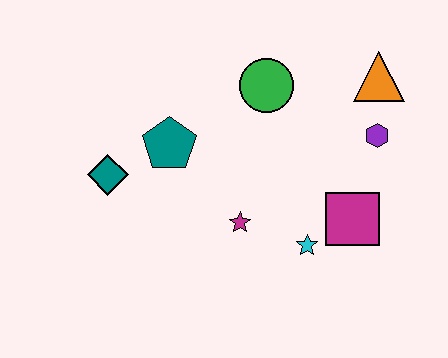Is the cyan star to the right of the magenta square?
No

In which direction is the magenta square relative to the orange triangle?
The magenta square is below the orange triangle.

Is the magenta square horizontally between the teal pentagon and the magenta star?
No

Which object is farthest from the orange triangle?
The teal diamond is farthest from the orange triangle.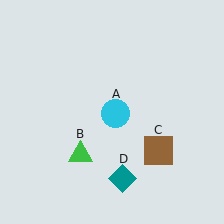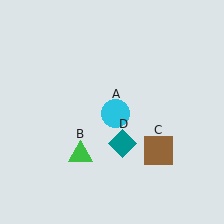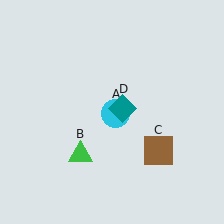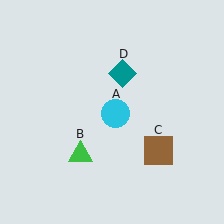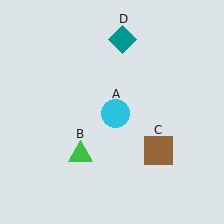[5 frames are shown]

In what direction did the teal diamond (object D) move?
The teal diamond (object D) moved up.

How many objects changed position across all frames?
1 object changed position: teal diamond (object D).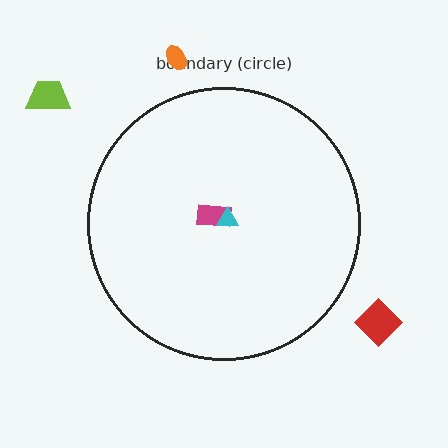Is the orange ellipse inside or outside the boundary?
Outside.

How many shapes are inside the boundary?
2 inside, 3 outside.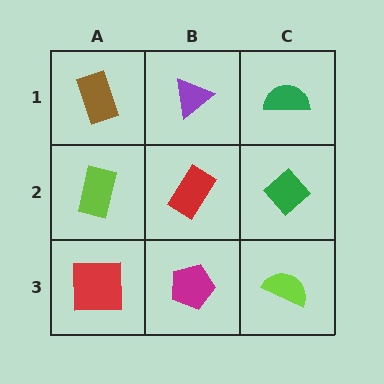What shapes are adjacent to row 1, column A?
A lime rectangle (row 2, column A), a purple triangle (row 1, column B).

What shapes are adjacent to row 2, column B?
A purple triangle (row 1, column B), a magenta pentagon (row 3, column B), a lime rectangle (row 2, column A), a green diamond (row 2, column C).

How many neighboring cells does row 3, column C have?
2.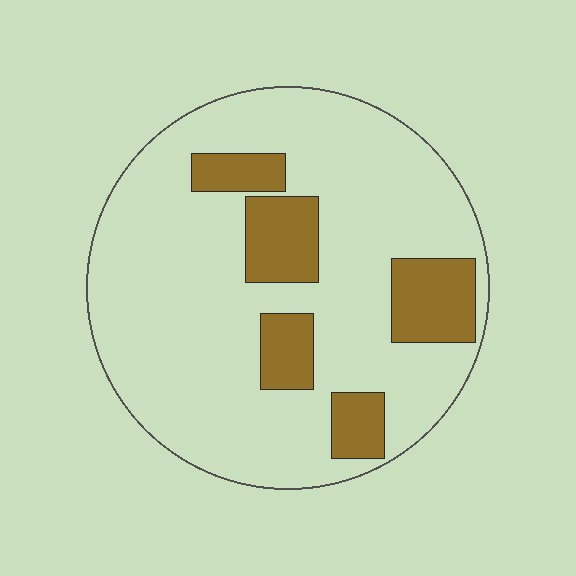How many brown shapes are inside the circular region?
5.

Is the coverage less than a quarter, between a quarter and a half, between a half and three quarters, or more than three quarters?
Less than a quarter.